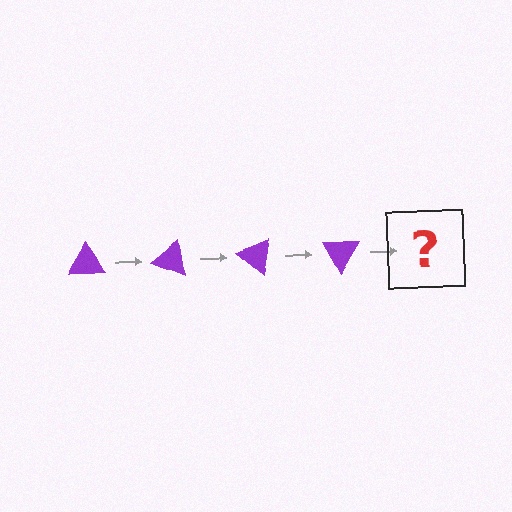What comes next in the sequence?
The next element should be a purple triangle rotated 80 degrees.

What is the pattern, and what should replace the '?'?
The pattern is that the triangle rotates 20 degrees each step. The '?' should be a purple triangle rotated 80 degrees.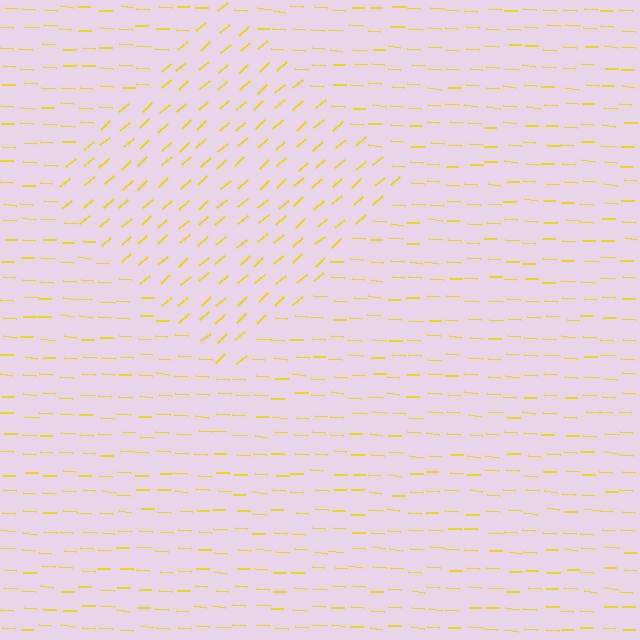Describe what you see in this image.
The image is filled with small yellow line segments. A diamond region in the image has lines oriented differently from the surrounding lines, creating a visible texture boundary.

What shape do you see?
I see a diamond.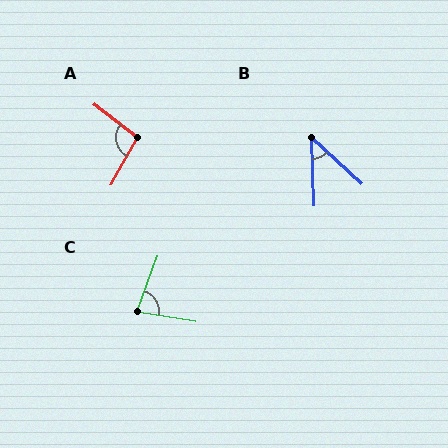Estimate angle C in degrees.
Approximately 79 degrees.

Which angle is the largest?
A, at approximately 98 degrees.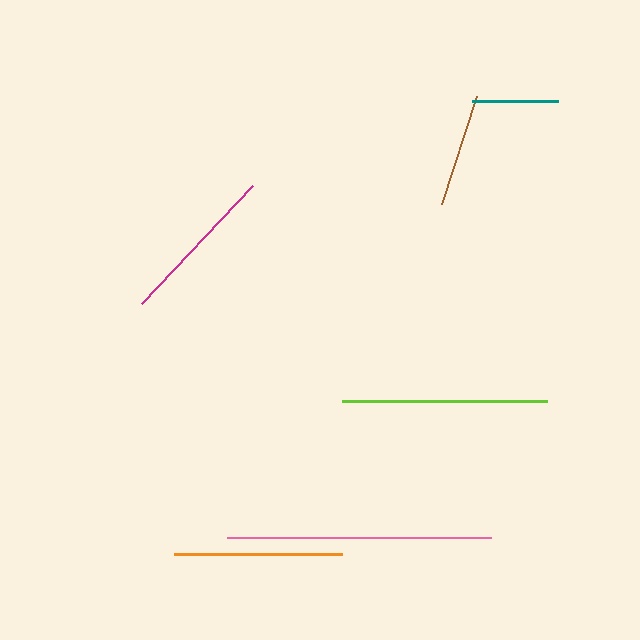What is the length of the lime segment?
The lime segment is approximately 205 pixels long.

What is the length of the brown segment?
The brown segment is approximately 114 pixels long.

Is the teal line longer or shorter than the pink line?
The pink line is longer than the teal line.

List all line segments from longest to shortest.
From longest to shortest: pink, lime, orange, magenta, brown, teal.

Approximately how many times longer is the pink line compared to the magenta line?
The pink line is approximately 1.6 times the length of the magenta line.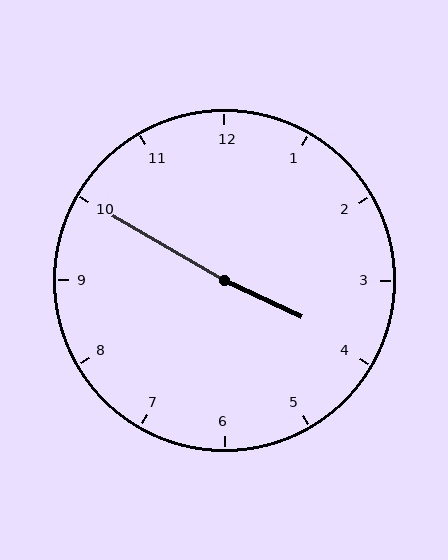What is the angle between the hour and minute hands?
Approximately 175 degrees.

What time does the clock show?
3:50.